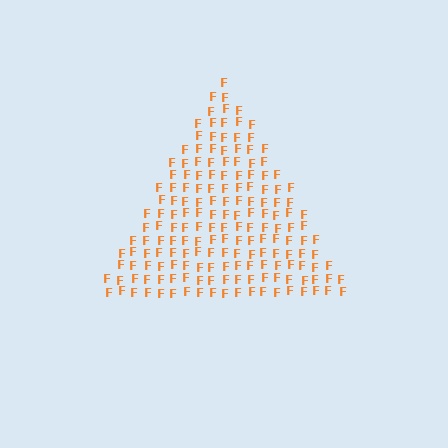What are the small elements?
The small elements are letter F's.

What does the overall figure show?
The overall figure shows a triangle.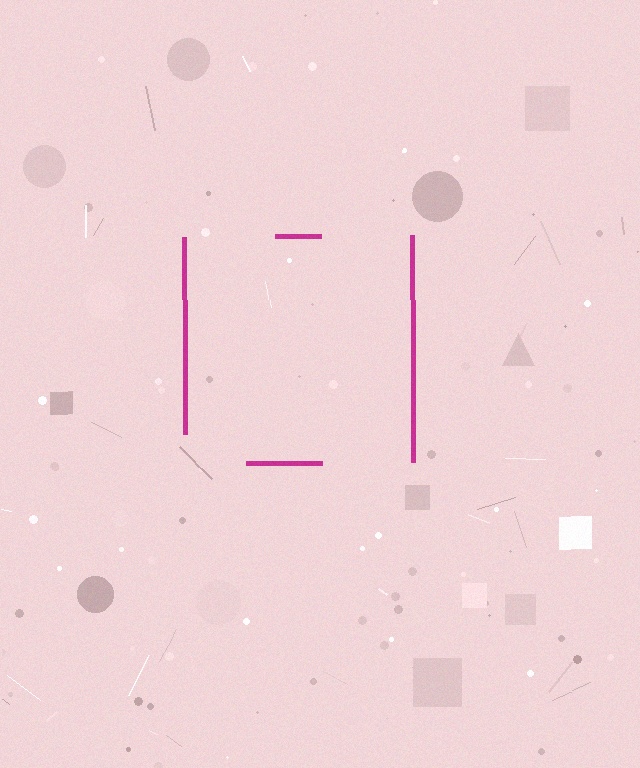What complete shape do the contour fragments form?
The contour fragments form a square.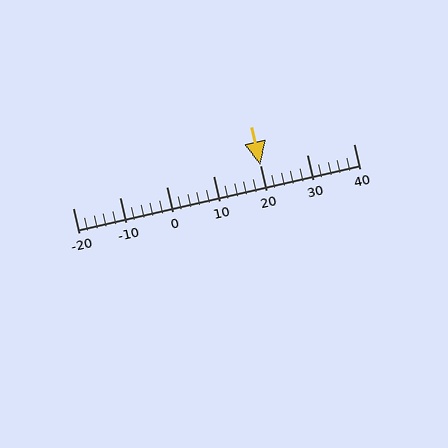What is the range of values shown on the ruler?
The ruler shows values from -20 to 40.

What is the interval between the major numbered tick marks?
The major tick marks are spaced 10 units apart.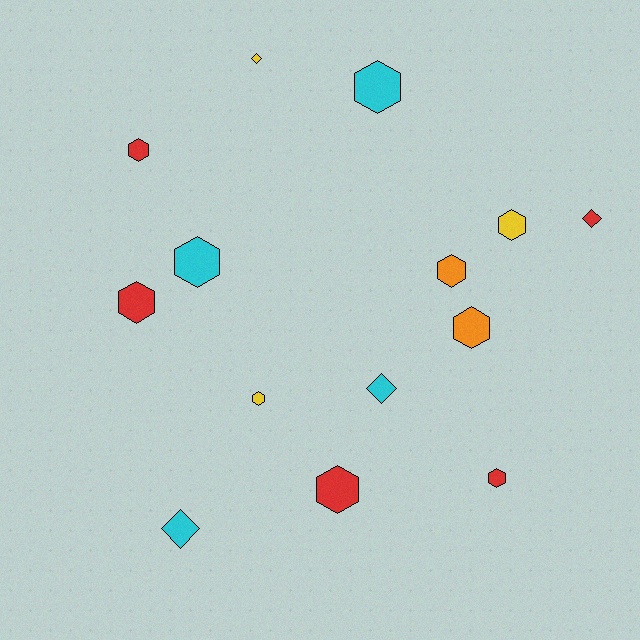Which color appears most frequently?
Red, with 5 objects.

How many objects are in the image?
There are 14 objects.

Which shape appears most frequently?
Hexagon, with 10 objects.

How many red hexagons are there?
There are 4 red hexagons.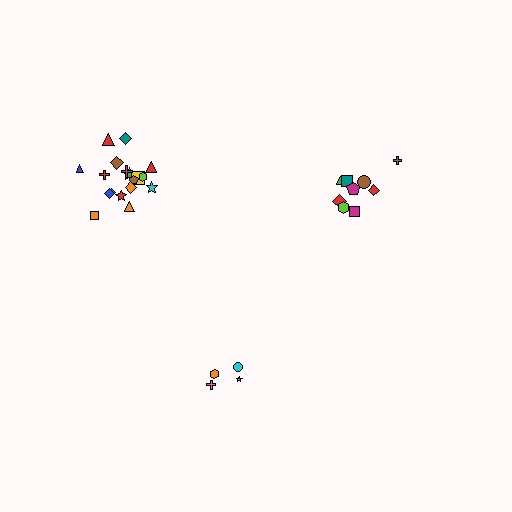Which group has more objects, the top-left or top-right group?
The top-left group.